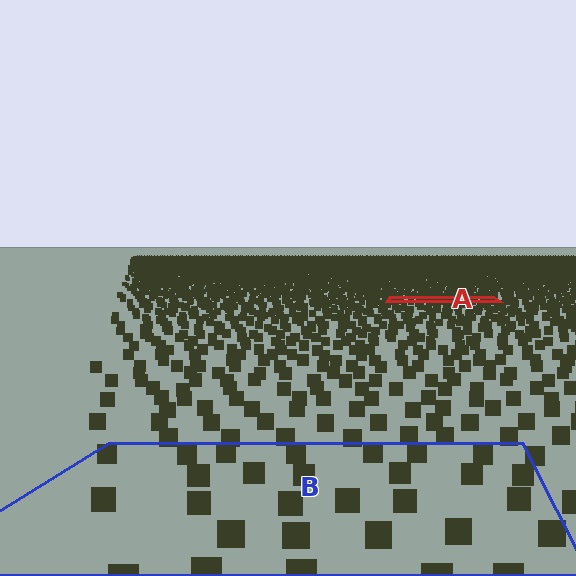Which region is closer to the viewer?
Region B is closer. The texture elements there are larger and more spread out.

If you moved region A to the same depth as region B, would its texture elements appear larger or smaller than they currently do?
They would appear larger. At a closer depth, the same texture elements are projected at a bigger on-screen size.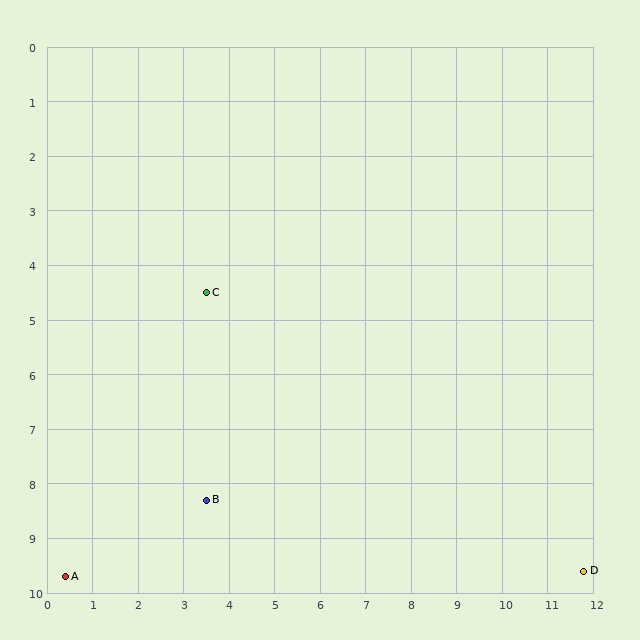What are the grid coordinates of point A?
Point A is at approximately (0.4, 9.7).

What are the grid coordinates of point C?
Point C is at approximately (3.5, 4.5).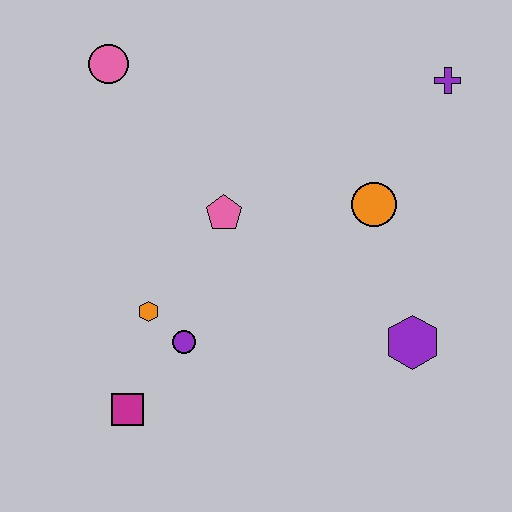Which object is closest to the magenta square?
The purple circle is closest to the magenta square.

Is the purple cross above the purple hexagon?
Yes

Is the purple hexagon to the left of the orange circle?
No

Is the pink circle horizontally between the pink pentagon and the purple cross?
No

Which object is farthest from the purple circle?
The purple cross is farthest from the purple circle.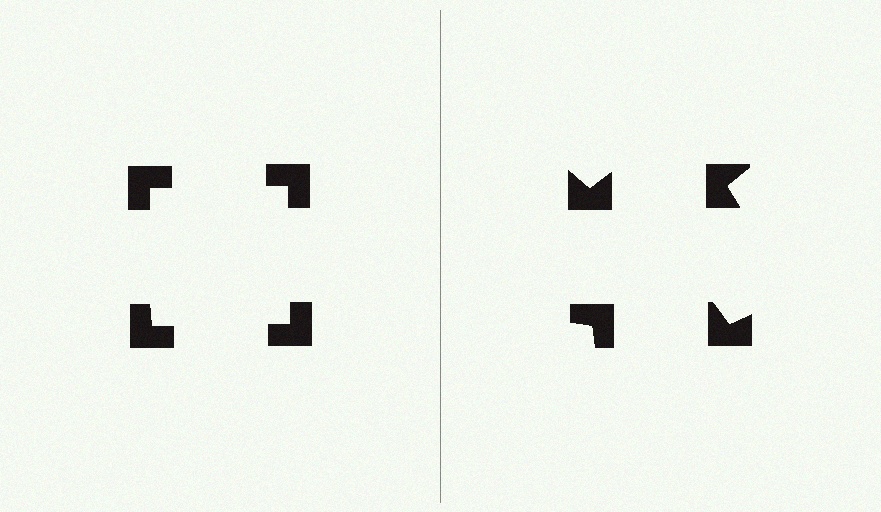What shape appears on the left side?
An illusory square.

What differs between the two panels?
The notched squares are positioned identically on both sides; only the wedge orientations differ. On the left they align to a square; on the right they are misaligned.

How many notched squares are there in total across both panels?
8 — 4 on each side.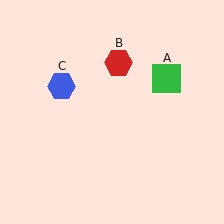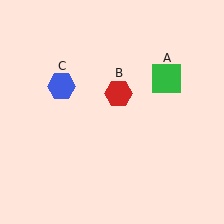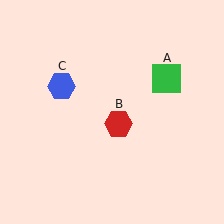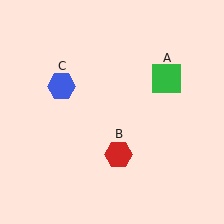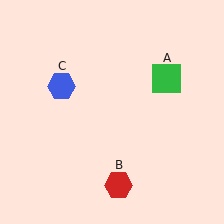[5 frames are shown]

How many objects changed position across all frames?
1 object changed position: red hexagon (object B).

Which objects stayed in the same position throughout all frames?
Green square (object A) and blue hexagon (object C) remained stationary.